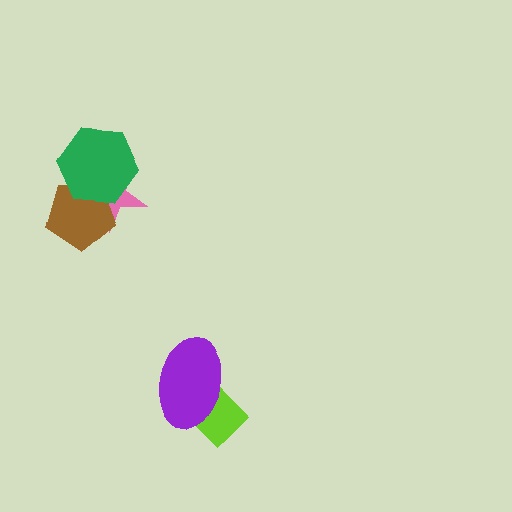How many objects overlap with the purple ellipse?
1 object overlaps with the purple ellipse.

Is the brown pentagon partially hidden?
Yes, it is partially covered by another shape.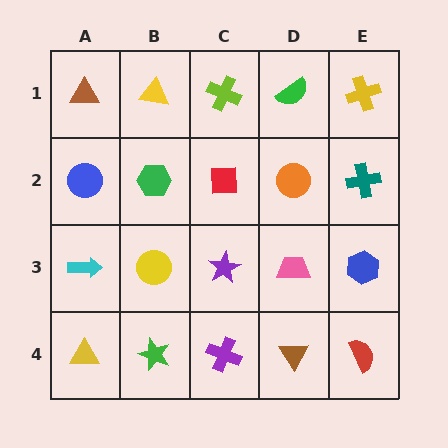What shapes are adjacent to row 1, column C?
A red square (row 2, column C), a yellow triangle (row 1, column B), a green semicircle (row 1, column D).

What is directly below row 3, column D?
A brown triangle.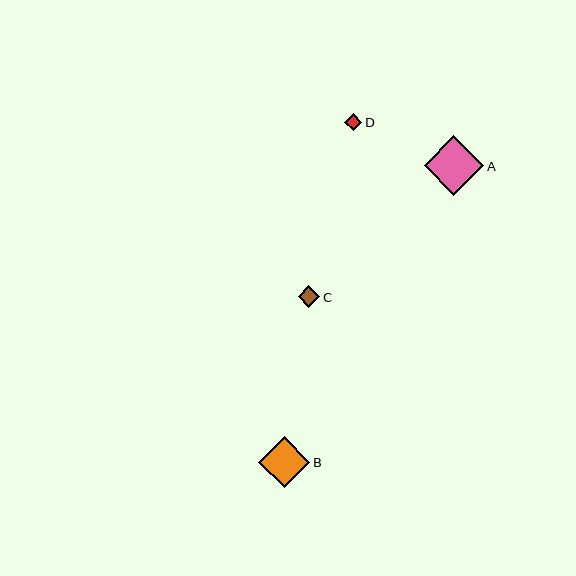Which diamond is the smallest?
Diamond D is the smallest with a size of approximately 18 pixels.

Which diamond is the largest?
Diamond A is the largest with a size of approximately 60 pixels.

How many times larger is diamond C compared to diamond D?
Diamond C is approximately 1.2 times the size of diamond D.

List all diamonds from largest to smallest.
From largest to smallest: A, B, C, D.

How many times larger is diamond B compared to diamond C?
Diamond B is approximately 2.4 times the size of diamond C.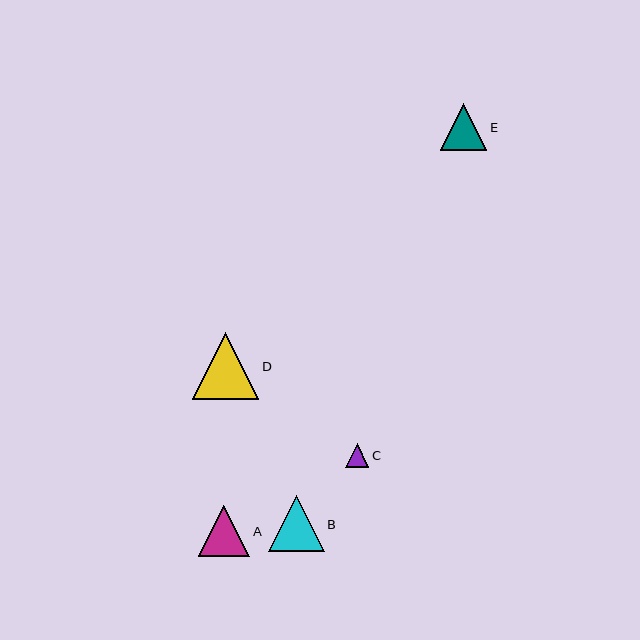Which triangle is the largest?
Triangle D is the largest with a size of approximately 66 pixels.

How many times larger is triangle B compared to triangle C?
Triangle B is approximately 2.3 times the size of triangle C.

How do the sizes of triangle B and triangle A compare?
Triangle B and triangle A are approximately the same size.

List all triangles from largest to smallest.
From largest to smallest: D, B, A, E, C.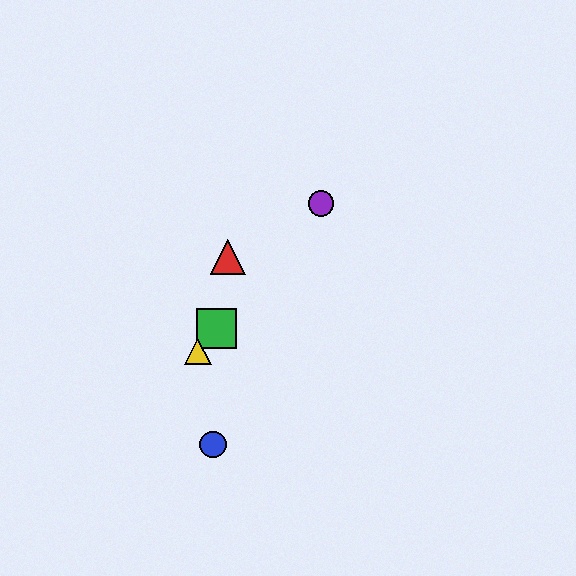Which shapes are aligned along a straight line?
The green square, the yellow triangle, the purple circle are aligned along a straight line.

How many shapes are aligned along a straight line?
3 shapes (the green square, the yellow triangle, the purple circle) are aligned along a straight line.